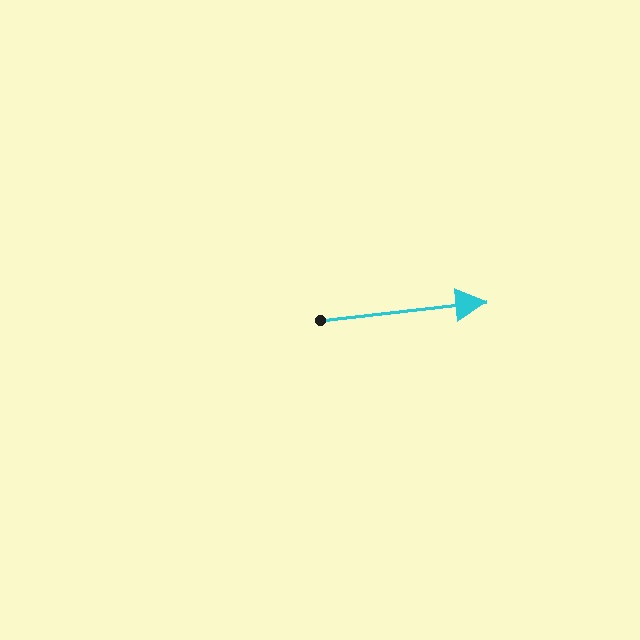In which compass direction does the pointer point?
East.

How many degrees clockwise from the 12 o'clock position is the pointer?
Approximately 84 degrees.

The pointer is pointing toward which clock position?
Roughly 3 o'clock.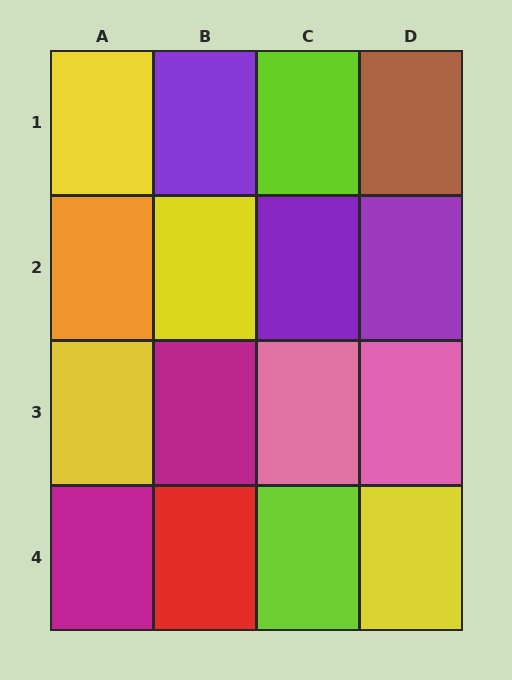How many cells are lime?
2 cells are lime.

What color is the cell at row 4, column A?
Magenta.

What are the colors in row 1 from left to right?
Yellow, purple, lime, brown.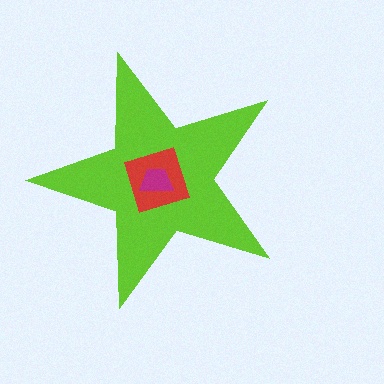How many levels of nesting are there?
3.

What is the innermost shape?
The magenta trapezoid.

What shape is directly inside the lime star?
The red diamond.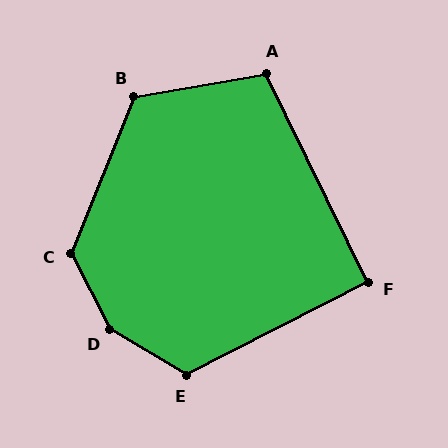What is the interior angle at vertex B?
Approximately 122 degrees (obtuse).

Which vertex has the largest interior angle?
D, at approximately 147 degrees.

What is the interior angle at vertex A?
Approximately 106 degrees (obtuse).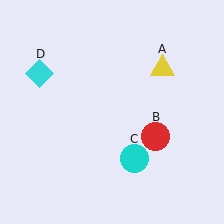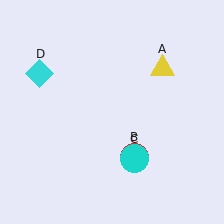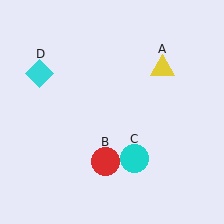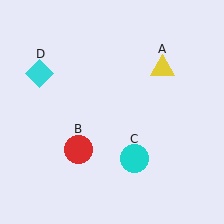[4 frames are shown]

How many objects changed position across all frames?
1 object changed position: red circle (object B).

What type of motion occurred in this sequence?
The red circle (object B) rotated clockwise around the center of the scene.